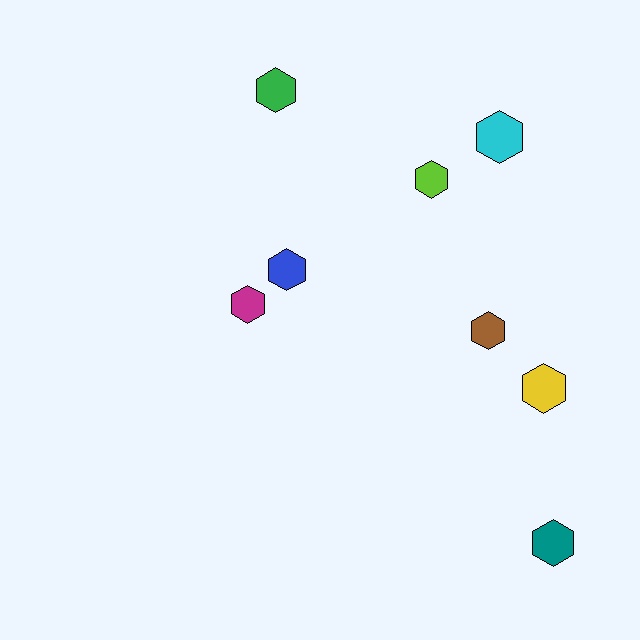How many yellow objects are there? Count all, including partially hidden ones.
There is 1 yellow object.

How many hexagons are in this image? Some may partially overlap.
There are 8 hexagons.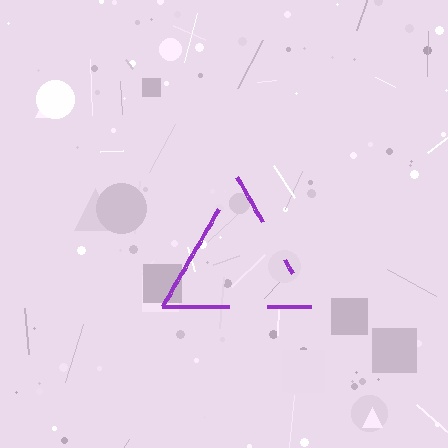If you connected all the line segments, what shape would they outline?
They would outline a triangle.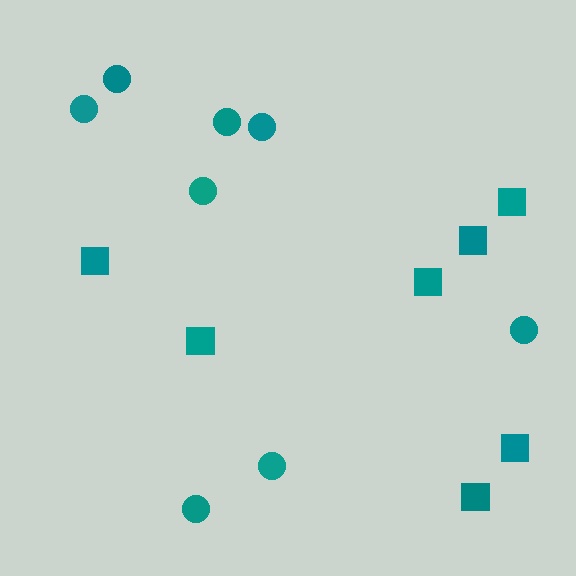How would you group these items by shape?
There are 2 groups: one group of circles (8) and one group of squares (7).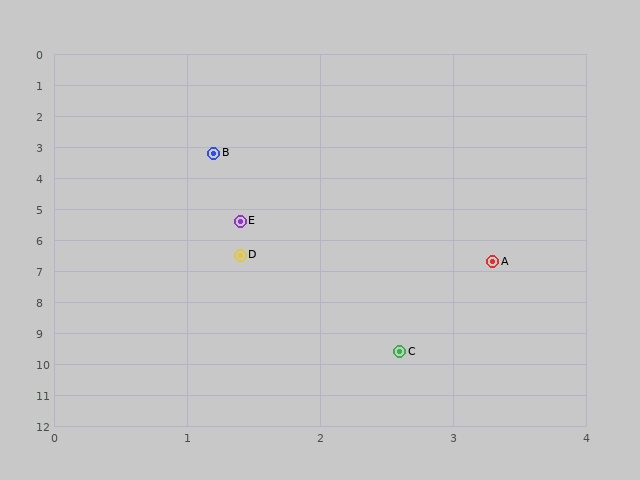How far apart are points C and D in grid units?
Points C and D are about 3.3 grid units apart.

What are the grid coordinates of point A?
Point A is at approximately (3.3, 6.7).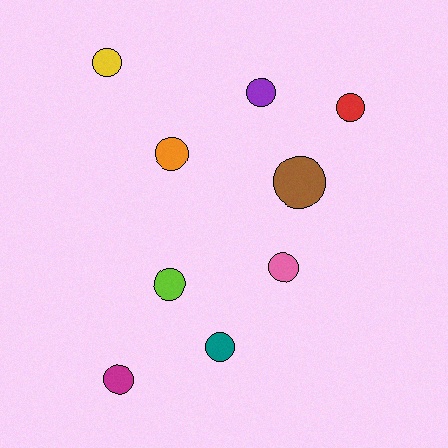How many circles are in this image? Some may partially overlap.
There are 9 circles.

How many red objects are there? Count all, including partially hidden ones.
There is 1 red object.